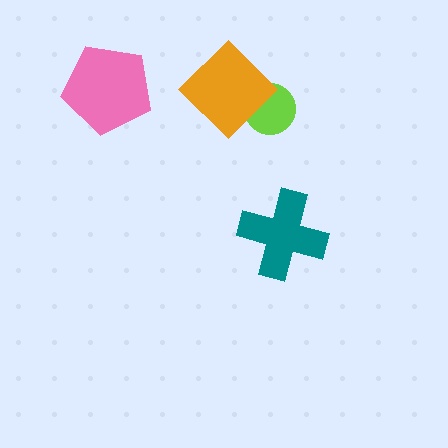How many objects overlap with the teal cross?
0 objects overlap with the teal cross.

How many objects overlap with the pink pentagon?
0 objects overlap with the pink pentagon.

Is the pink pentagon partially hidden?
No, no other shape covers it.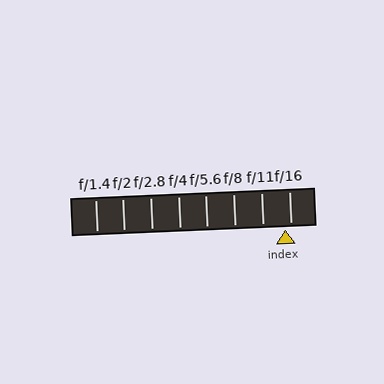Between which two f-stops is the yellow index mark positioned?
The index mark is between f/11 and f/16.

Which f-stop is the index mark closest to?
The index mark is closest to f/16.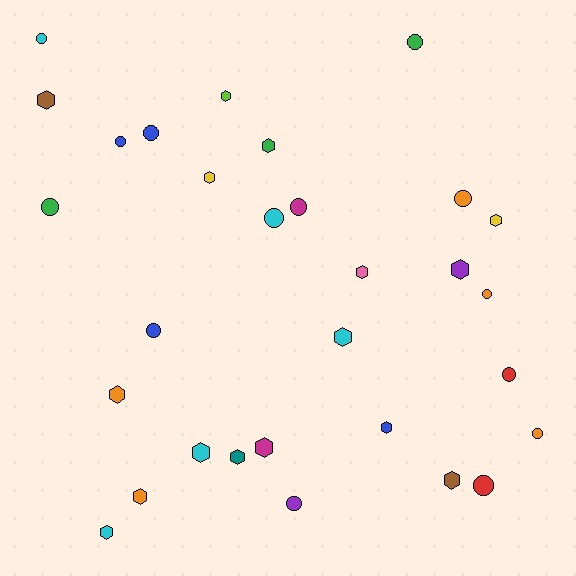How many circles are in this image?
There are 14 circles.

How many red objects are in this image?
There are 2 red objects.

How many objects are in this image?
There are 30 objects.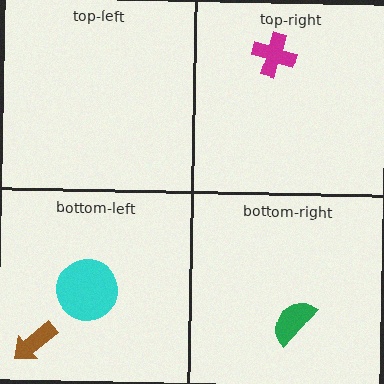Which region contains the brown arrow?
The bottom-left region.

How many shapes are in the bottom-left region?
2.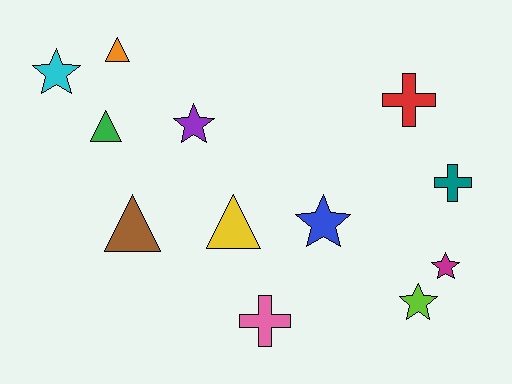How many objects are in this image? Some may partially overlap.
There are 12 objects.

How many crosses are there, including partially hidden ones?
There are 3 crosses.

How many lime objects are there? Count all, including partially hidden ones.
There is 1 lime object.